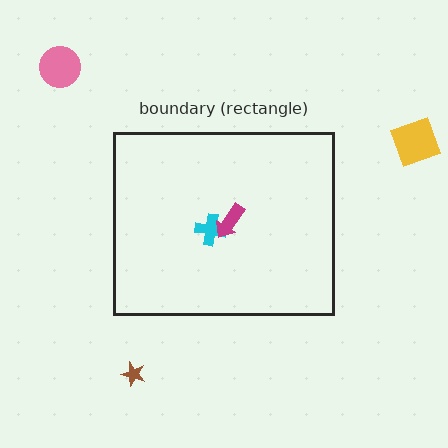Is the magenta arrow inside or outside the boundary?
Inside.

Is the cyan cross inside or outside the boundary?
Inside.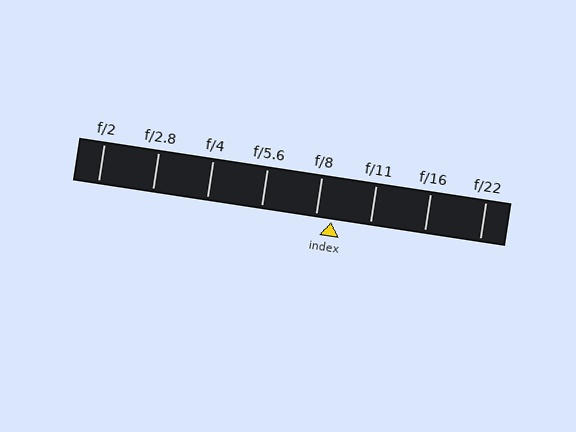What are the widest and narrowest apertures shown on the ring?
The widest aperture shown is f/2 and the narrowest is f/22.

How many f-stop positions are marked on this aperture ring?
There are 8 f-stop positions marked.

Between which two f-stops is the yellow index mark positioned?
The index mark is between f/8 and f/11.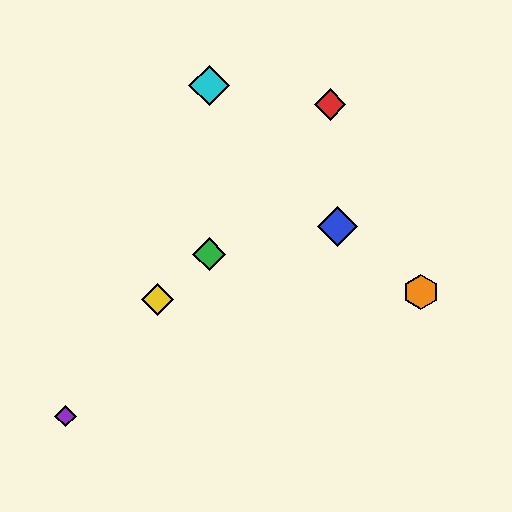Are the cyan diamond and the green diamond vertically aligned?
Yes, both are at x≈209.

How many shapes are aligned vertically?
2 shapes (the green diamond, the cyan diamond) are aligned vertically.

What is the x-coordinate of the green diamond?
The green diamond is at x≈209.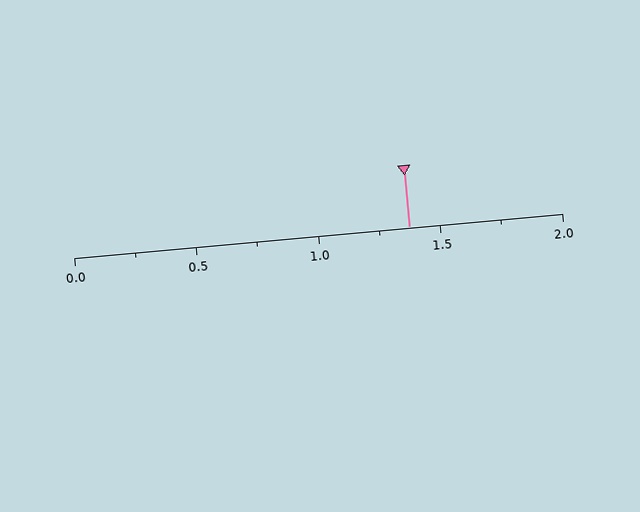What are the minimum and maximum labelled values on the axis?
The axis runs from 0.0 to 2.0.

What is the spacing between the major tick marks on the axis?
The major ticks are spaced 0.5 apart.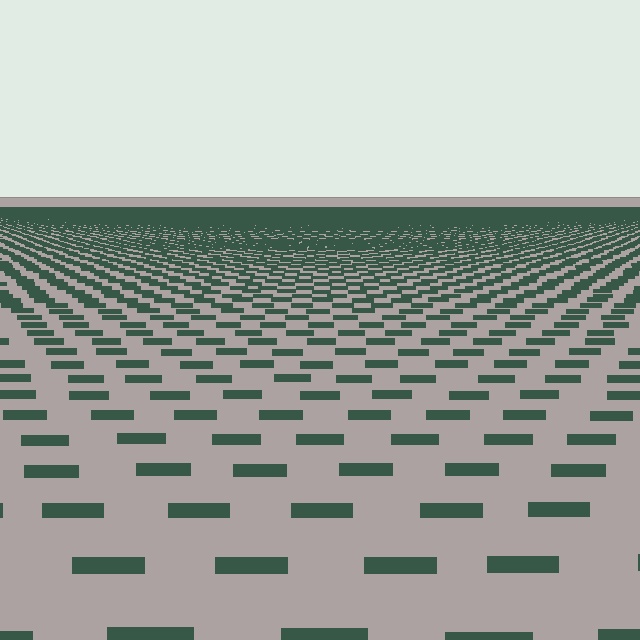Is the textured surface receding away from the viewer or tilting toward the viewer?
The surface is receding away from the viewer. Texture elements get smaller and denser toward the top.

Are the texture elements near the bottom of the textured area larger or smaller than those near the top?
Larger. Near the bottom, elements are closer to the viewer and appear at a bigger on-screen size.